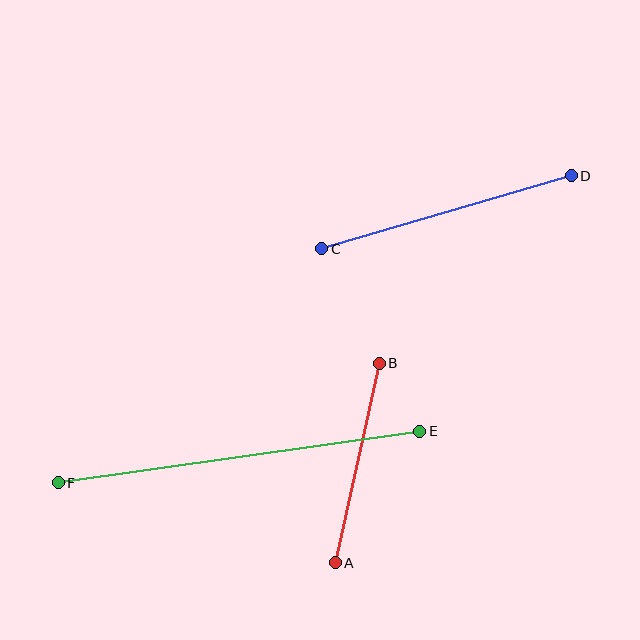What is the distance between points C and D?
The distance is approximately 260 pixels.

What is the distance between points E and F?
The distance is approximately 365 pixels.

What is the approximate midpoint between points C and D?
The midpoint is at approximately (447, 212) pixels.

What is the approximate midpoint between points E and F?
The midpoint is at approximately (239, 457) pixels.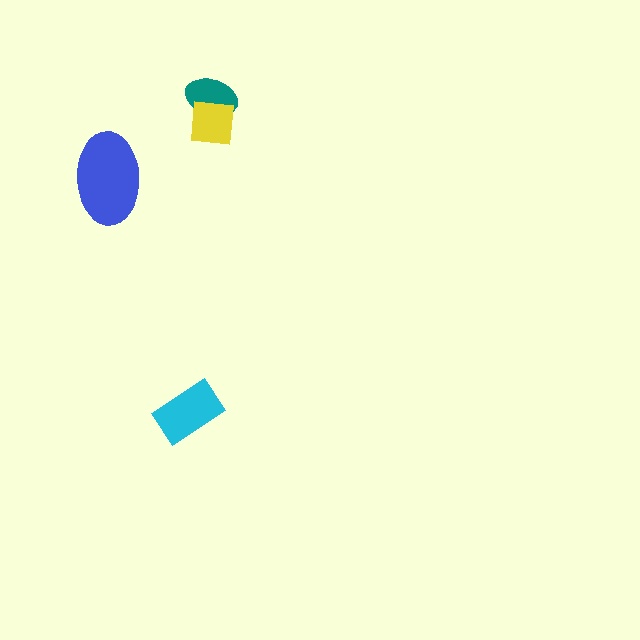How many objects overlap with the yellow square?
1 object overlaps with the yellow square.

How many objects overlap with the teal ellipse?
1 object overlaps with the teal ellipse.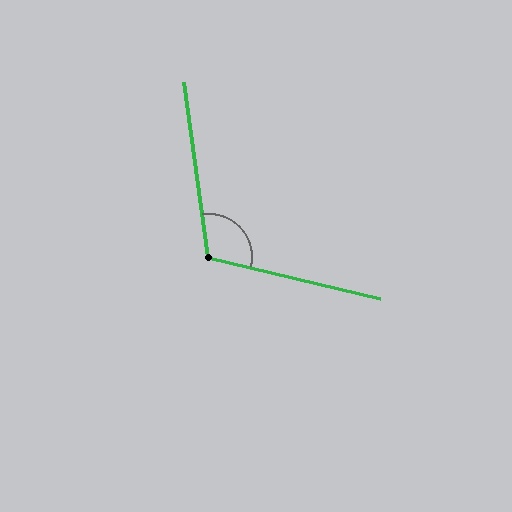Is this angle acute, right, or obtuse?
It is obtuse.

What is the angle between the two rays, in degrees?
Approximately 111 degrees.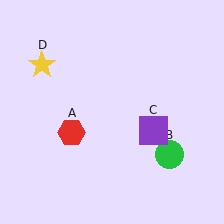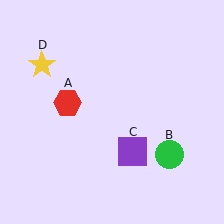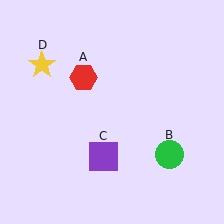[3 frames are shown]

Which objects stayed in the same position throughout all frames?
Green circle (object B) and yellow star (object D) remained stationary.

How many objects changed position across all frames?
2 objects changed position: red hexagon (object A), purple square (object C).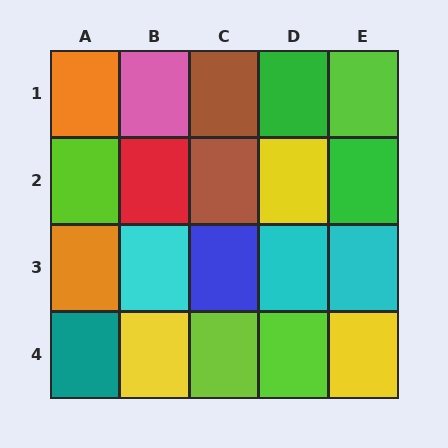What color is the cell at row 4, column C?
Lime.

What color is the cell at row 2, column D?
Yellow.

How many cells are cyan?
3 cells are cyan.